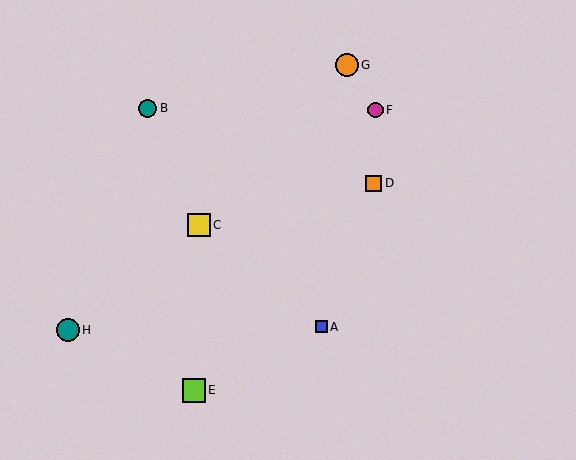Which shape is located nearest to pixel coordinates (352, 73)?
The orange circle (labeled G) at (347, 65) is nearest to that location.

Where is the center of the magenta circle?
The center of the magenta circle is at (375, 110).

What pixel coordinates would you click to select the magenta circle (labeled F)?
Click at (375, 110) to select the magenta circle F.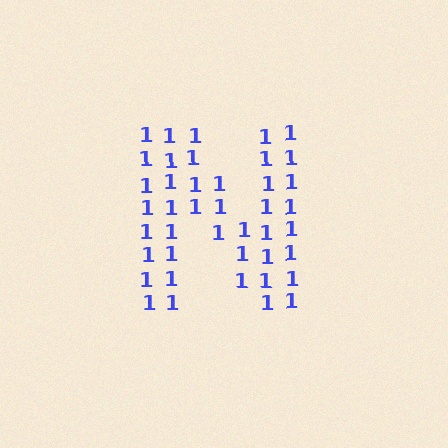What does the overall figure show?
The overall figure shows the letter N.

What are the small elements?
The small elements are digit 1's.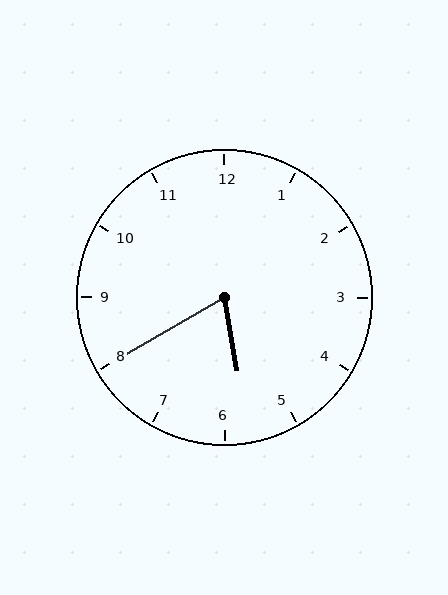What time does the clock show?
5:40.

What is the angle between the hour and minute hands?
Approximately 70 degrees.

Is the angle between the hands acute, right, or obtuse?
It is acute.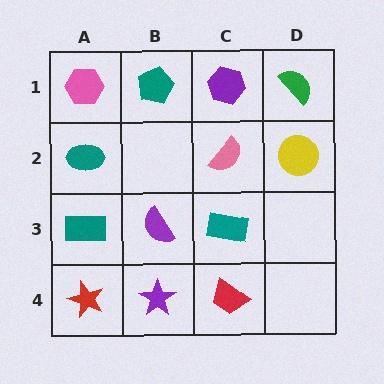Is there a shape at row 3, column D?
No, that cell is empty.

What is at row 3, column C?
A teal rectangle.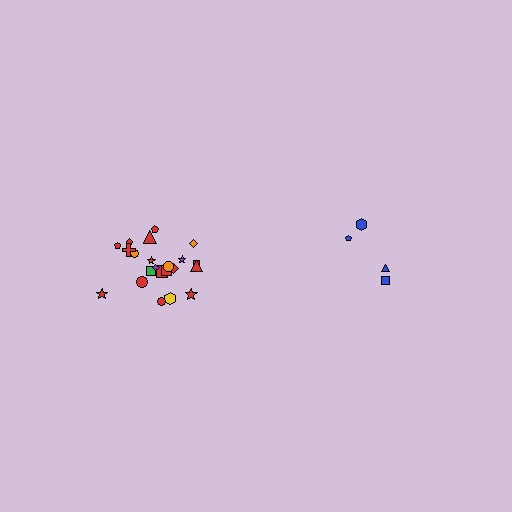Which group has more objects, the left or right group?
The left group.